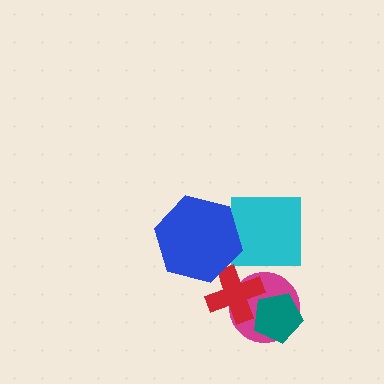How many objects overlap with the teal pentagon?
2 objects overlap with the teal pentagon.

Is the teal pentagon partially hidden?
Yes, it is partially covered by another shape.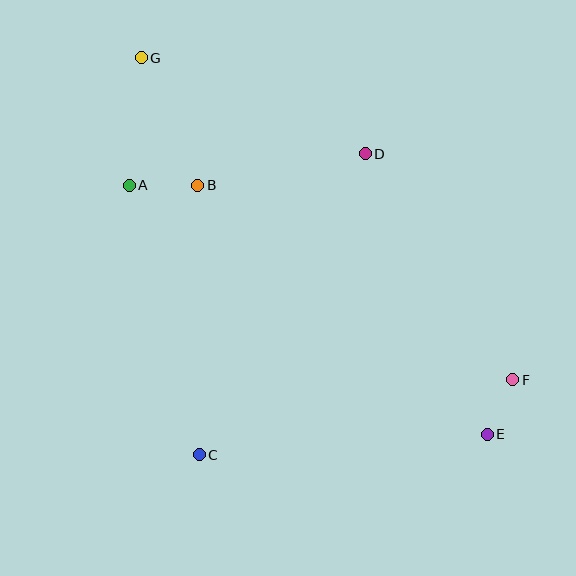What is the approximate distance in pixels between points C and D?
The distance between C and D is approximately 344 pixels.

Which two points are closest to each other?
Points E and F are closest to each other.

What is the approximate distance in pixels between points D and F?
The distance between D and F is approximately 270 pixels.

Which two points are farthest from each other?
Points E and G are farthest from each other.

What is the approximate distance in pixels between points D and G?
The distance between D and G is approximately 244 pixels.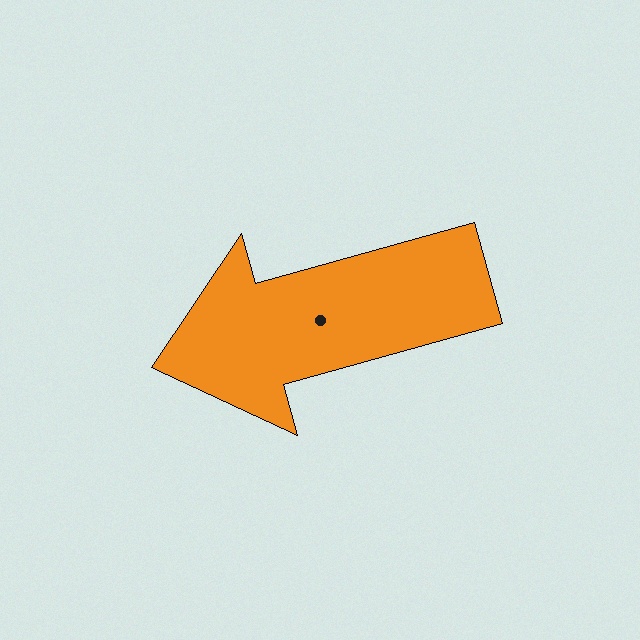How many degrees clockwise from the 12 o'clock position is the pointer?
Approximately 254 degrees.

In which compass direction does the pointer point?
West.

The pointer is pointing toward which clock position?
Roughly 8 o'clock.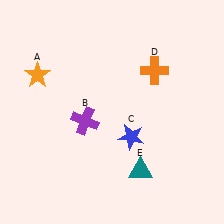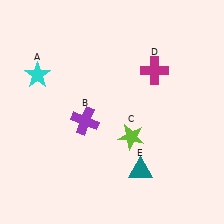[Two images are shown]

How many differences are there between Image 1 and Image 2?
There are 3 differences between the two images.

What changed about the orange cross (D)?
In Image 1, D is orange. In Image 2, it changed to magenta.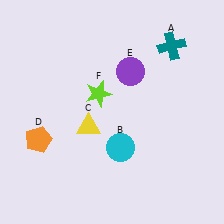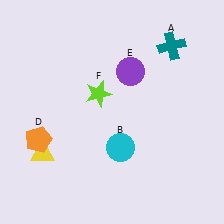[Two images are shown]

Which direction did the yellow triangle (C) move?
The yellow triangle (C) moved left.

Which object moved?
The yellow triangle (C) moved left.